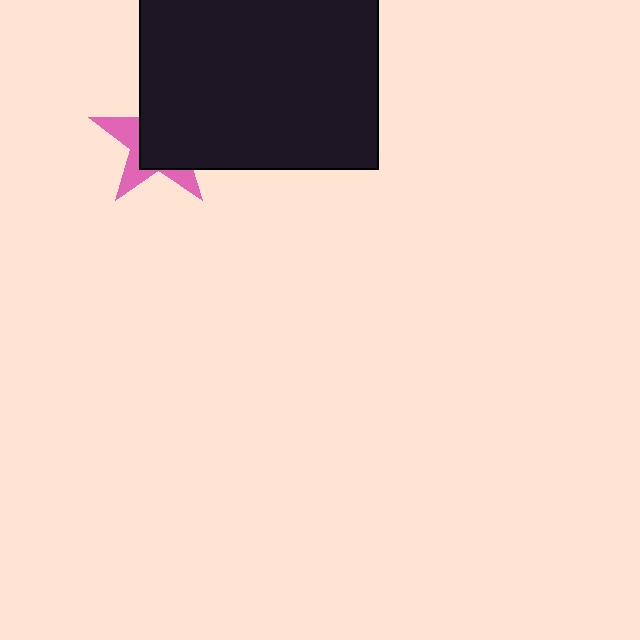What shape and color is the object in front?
The object in front is a black rectangle.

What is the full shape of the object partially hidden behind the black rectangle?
The partially hidden object is a pink star.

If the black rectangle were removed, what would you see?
You would see the complete pink star.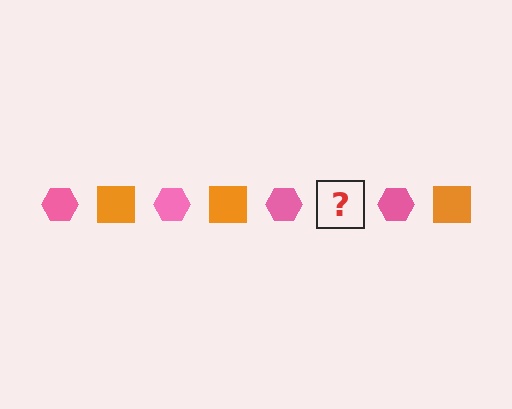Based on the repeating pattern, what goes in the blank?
The blank should be an orange square.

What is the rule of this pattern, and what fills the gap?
The rule is that the pattern alternates between pink hexagon and orange square. The gap should be filled with an orange square.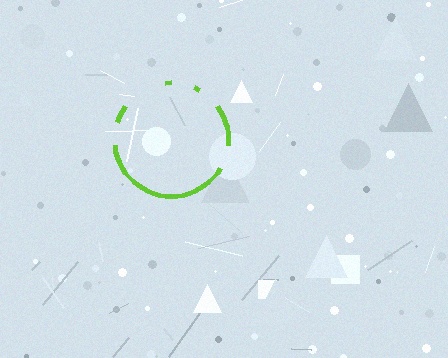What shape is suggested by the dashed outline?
The dashed outline suggests a circle.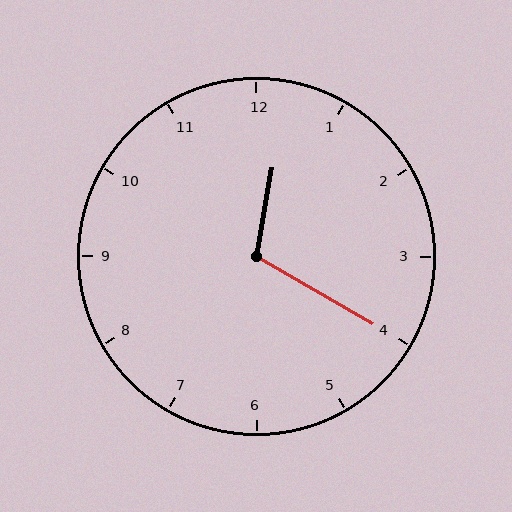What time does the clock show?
12:20.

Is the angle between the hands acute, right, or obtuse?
It is obtuse.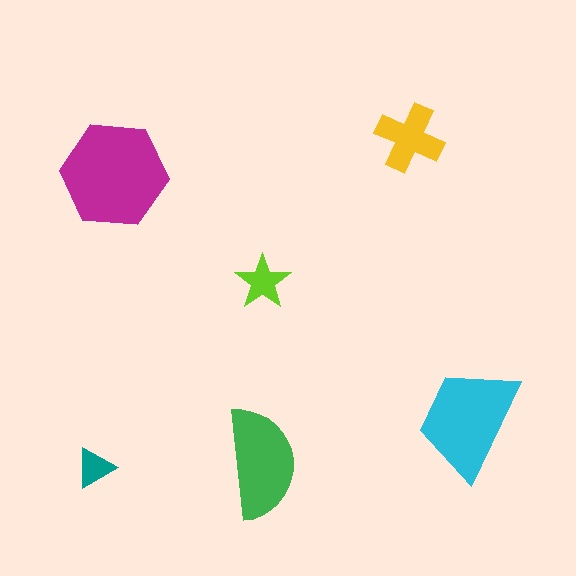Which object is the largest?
The magenta hexagon.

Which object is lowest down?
The teal triangle is bottommost.